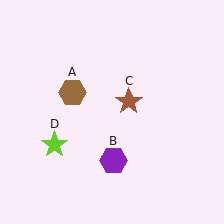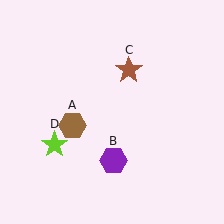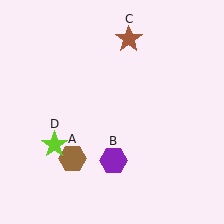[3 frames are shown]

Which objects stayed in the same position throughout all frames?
Purple hexagon (object B) and lime star (object D) remained stationary.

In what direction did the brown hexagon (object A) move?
The brown hexagon (object A) moved down.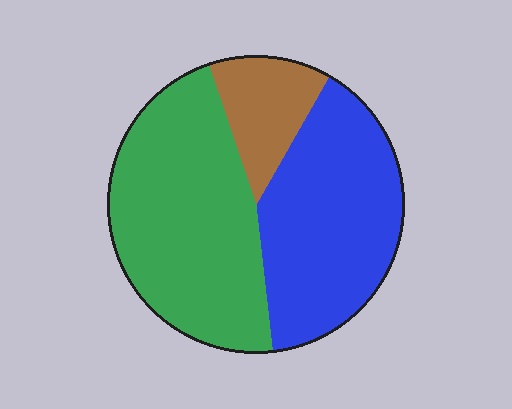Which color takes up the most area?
Green, at roughly 45%.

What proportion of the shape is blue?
Blue takes up about two fifths (2/5) of the shape.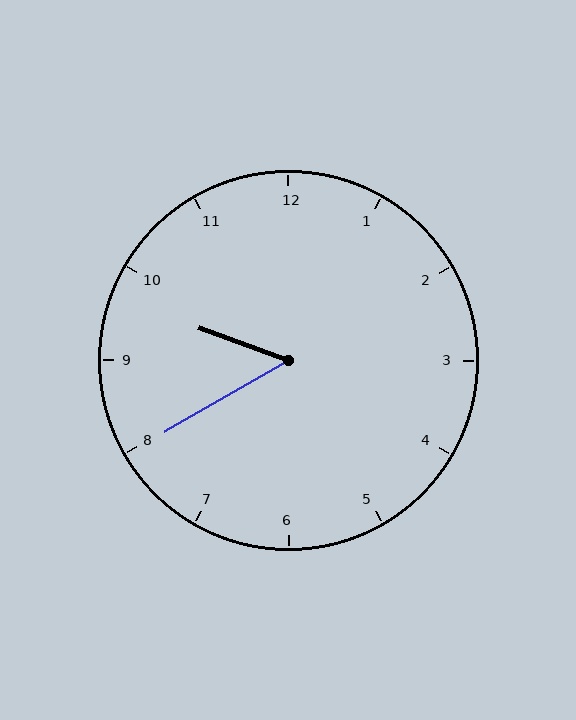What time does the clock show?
9:40.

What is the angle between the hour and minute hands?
Approximately 50 degrees.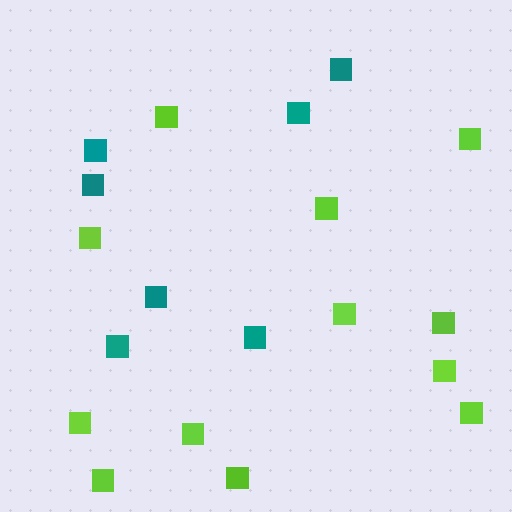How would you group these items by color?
There are 2 groups: one group of teal squares (7) and one group of lime squares (12).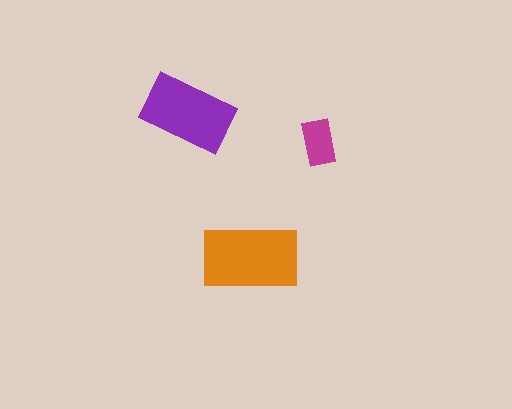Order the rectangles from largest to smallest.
the orange one, the purple one, the magenta one.